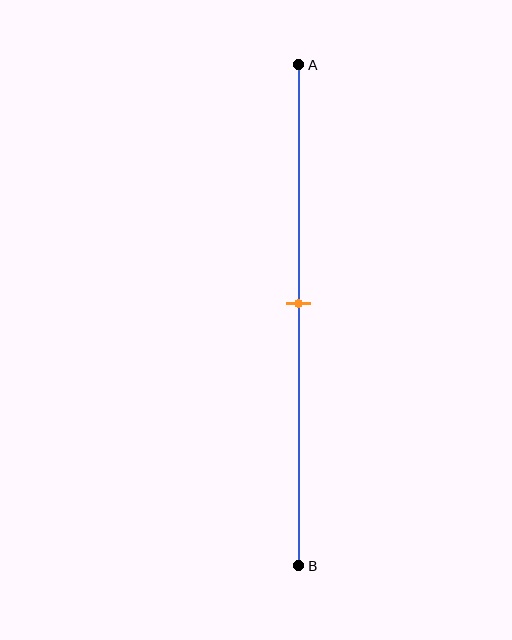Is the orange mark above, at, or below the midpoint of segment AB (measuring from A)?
The orange mark is approximately at the midpoint of segment AB.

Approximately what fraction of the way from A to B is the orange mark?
The orange mark is approximately 50% of the way from A to B.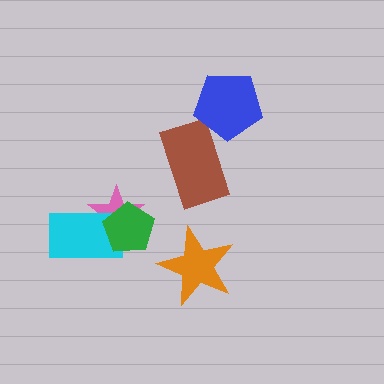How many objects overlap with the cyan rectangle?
2 objects overlap with the cyan rectangle.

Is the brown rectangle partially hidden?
Yes, it is partially covered by another shape.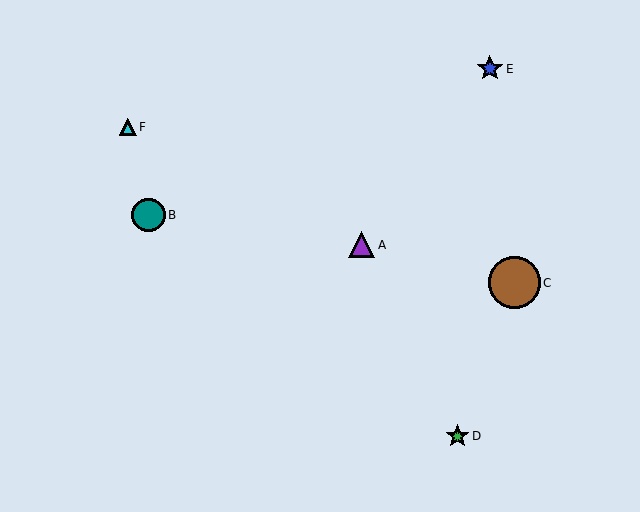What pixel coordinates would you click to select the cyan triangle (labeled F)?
Click at (128, 127) to select the cyan triangle F.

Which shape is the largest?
The brown circle (labeled C) is the largest.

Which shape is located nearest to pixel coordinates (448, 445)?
The green star (labeled D) at (457, 436) is nearest to that location.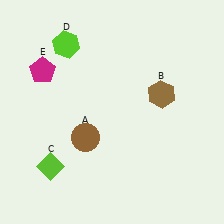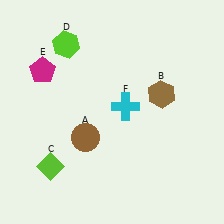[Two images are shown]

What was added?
A cyan cross (F) was added in Image 2.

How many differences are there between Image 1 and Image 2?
There is 1 difference between the two images.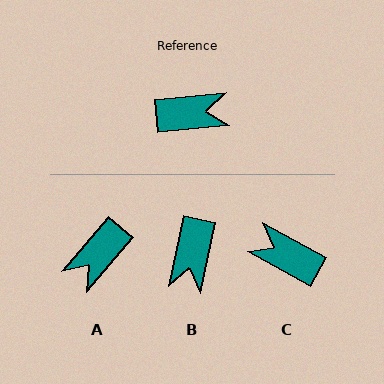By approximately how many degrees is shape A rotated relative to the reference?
Approximately 135 degrees clockwise.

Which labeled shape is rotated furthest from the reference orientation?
C, about 146 degrees away.